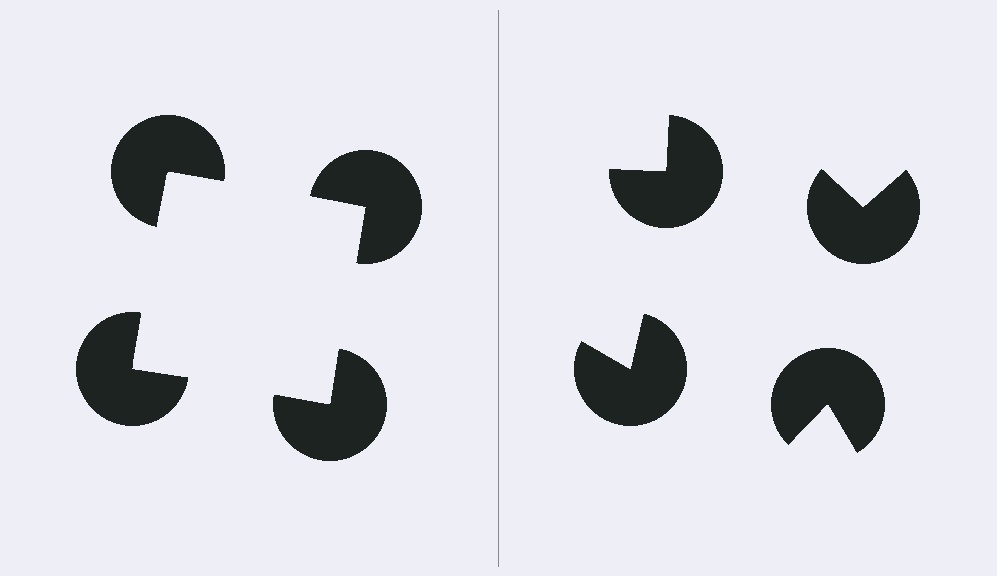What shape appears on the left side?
An illusory square.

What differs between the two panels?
The pac-man discs are positioned identically on both sides; only the wedge orientations differ. On the left they align to a square; on the right they are misaligned.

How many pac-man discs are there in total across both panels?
8 — 4 on each side.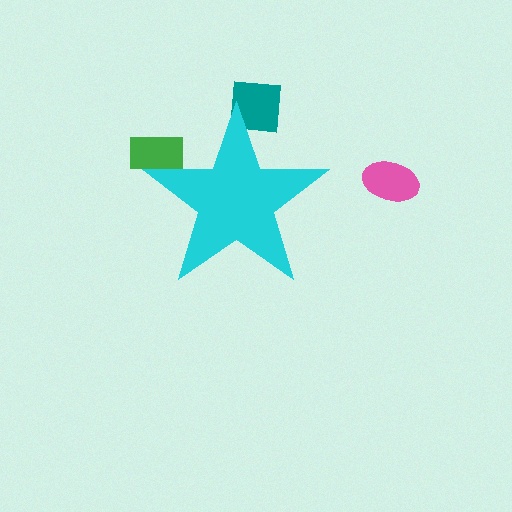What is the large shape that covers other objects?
A cyan star.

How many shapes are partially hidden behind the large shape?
2 shapes are partially hidden.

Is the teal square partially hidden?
Yes, the teal square is partially hidden behind the cyan star.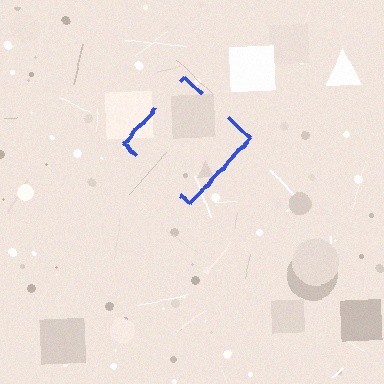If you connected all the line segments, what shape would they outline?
They would outline a diamond.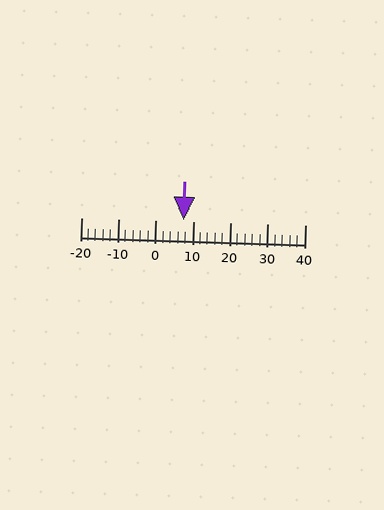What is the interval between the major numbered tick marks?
The major tick marks are spaced 10 units apart.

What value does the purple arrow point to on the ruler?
The purple arrow points to approximately 7.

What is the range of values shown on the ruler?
The ruler shows values from -20 to 40.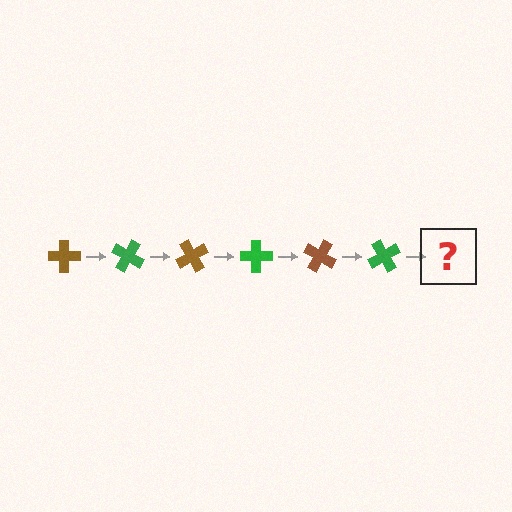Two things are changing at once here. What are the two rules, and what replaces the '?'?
The two rules are that it rotates 30 degrees each step and the color cycles through brown and green. The '?' should be a brown cross, rotated 180 degrees from the start.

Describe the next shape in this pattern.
It should be a brown cross, rotated 180 degrees from the start.